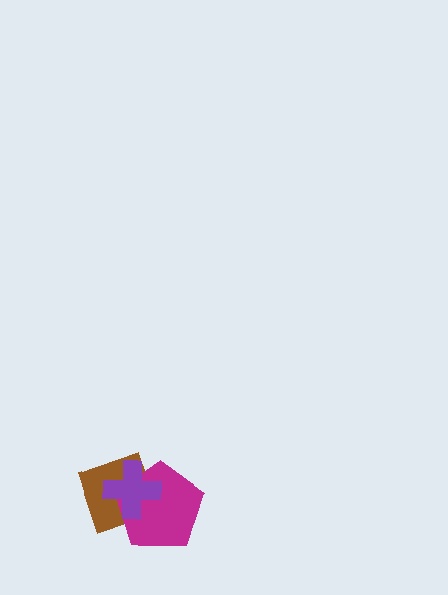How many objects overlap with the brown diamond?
2 objects overlap with the brown diamond.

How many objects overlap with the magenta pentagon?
2 objects overlap with the magenta pentagon.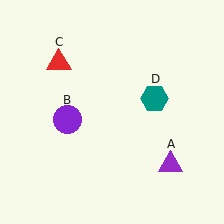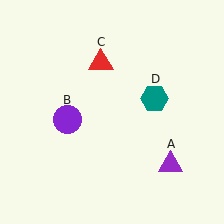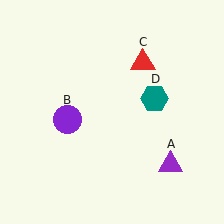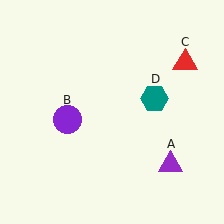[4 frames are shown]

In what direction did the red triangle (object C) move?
The red triangle (object C) moved right.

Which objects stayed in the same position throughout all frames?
Purple triangle (object A) and purple circle (object B) and teal hexagon (object D) remained stationary.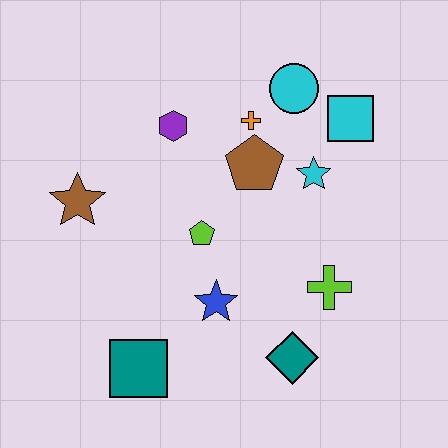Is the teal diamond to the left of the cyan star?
Yes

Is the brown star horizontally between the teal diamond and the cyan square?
No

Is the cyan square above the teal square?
Yes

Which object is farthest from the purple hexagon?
The teal diamond is farthest from the purple hexagon.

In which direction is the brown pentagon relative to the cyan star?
The brown pentagon is to the left of the cyan star.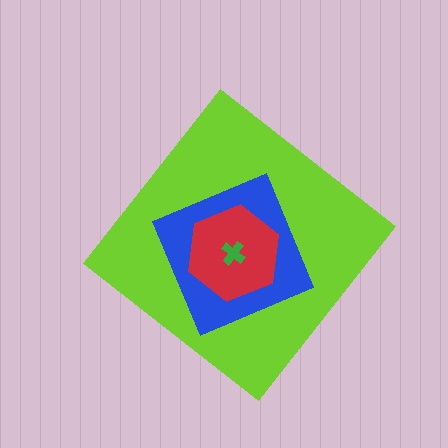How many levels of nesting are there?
4.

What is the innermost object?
The green cross.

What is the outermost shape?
The lime diamond.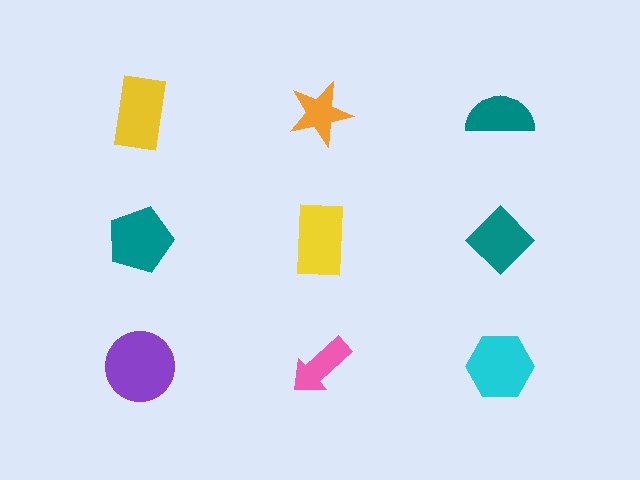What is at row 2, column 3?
A teal diamond.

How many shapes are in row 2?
3 shapes.